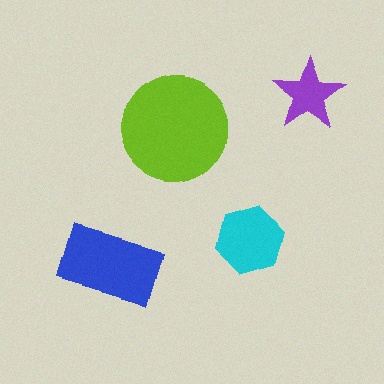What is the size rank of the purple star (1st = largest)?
4th.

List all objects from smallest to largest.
The purple star, the cyan hexagon, the blue rectangle, the lime circle.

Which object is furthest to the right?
The purple star is rightmost.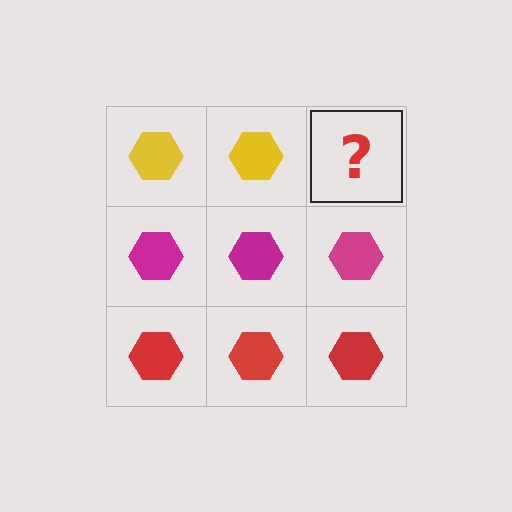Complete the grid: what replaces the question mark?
The question mark should be replaced with a yellow hexagon.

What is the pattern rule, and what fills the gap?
The rule is that each row has a consistent color. The gap should be filled with a yellow hexagon.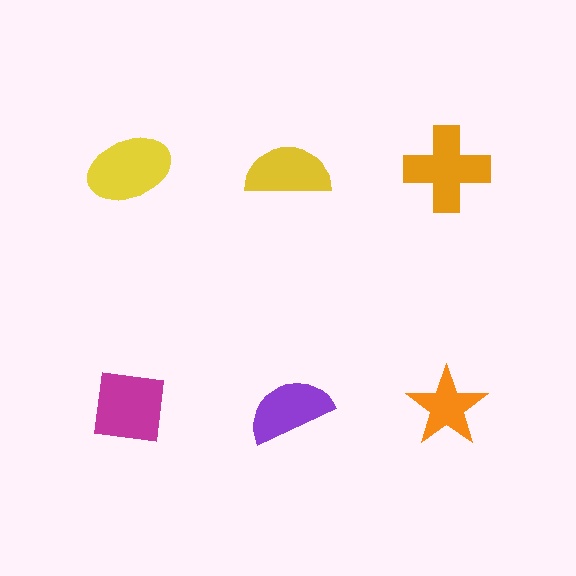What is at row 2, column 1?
A magenta square.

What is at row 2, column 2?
A purple semicircle.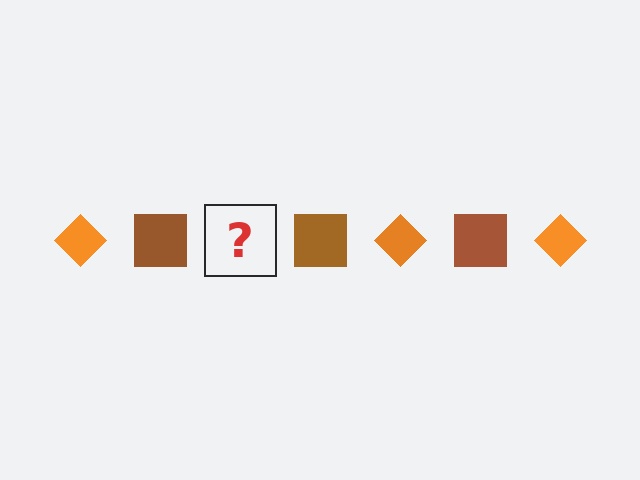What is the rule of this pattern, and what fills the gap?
The rule is that the pattern alternates between orange diamond and brown square. The gap should be filled with an orange diamond.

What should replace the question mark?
The question mark should be replaced with an orange diamond.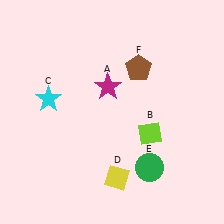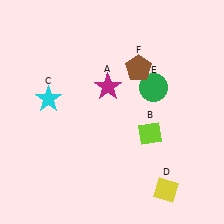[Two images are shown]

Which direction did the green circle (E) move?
The green circle (E) moved up.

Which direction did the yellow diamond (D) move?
The yellow diamond (D) moved right.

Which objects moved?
The objects that moved are: the yellow diamond (D), the green circle (E).